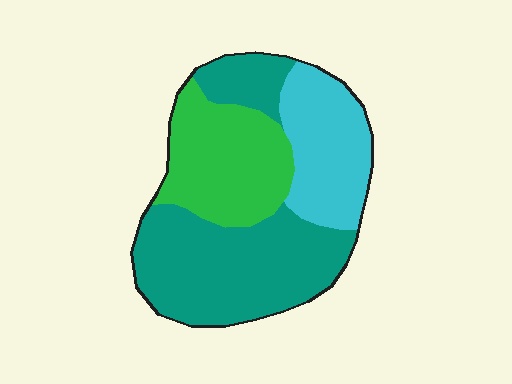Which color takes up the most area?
Teal, at roughly 50%.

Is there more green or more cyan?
Green.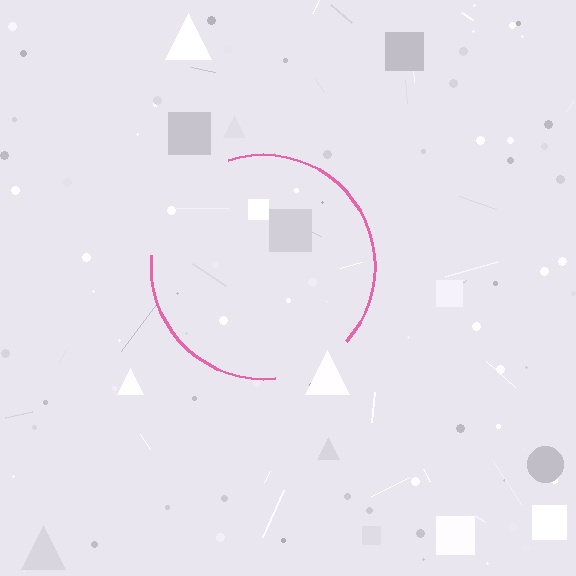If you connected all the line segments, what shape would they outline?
They would outline a circle.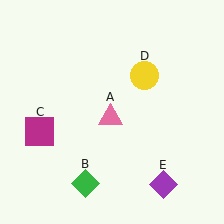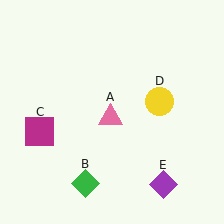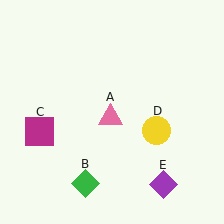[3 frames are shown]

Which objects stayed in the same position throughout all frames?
Pink triangle (object A) and green diamond (object B) and magenta square (object C) and purple diamond (object E) remained stationary.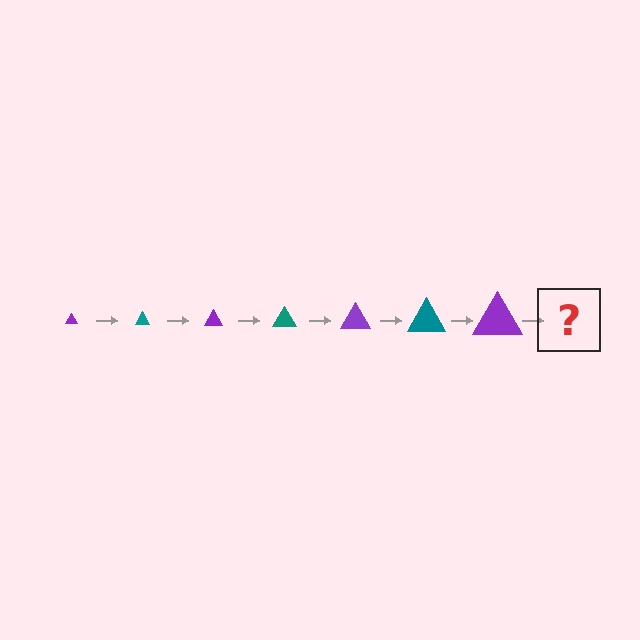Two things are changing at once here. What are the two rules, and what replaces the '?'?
The two rules are that the triangle grows larger each step and the color cycles through purple and teal. The '?' should be a teal triangle, larger than the previous one.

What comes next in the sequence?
The next element should be a teal triangle, larger than the previous one.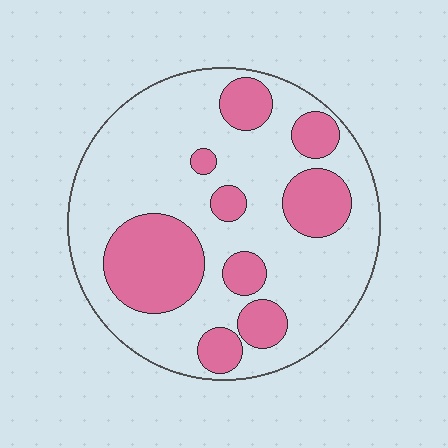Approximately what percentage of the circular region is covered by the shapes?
Approximately 30%.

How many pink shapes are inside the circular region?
9.